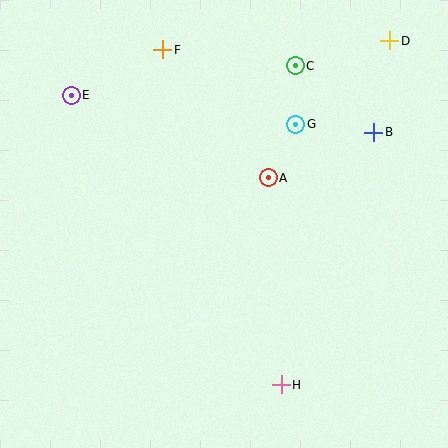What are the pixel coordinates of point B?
Point B is at (374, 132).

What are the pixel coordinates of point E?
Point E is at (71, 96).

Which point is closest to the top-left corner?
Point E is closest to the top-left corner.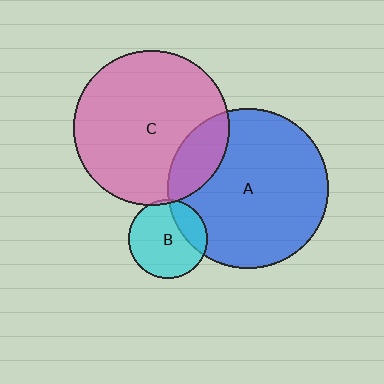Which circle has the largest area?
Circle A (blue).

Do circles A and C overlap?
Yes.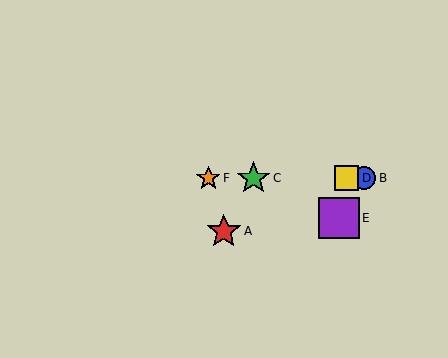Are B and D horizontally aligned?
Yes, both are at y≈178.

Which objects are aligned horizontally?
Objects B, C, D, F are aligned horizontally.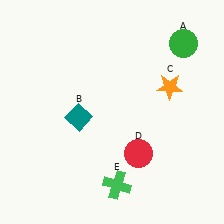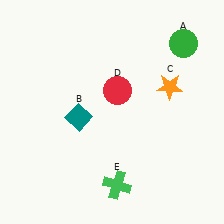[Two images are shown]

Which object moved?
The red circle (D) moved up.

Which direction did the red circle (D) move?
The red circle (D) moved up.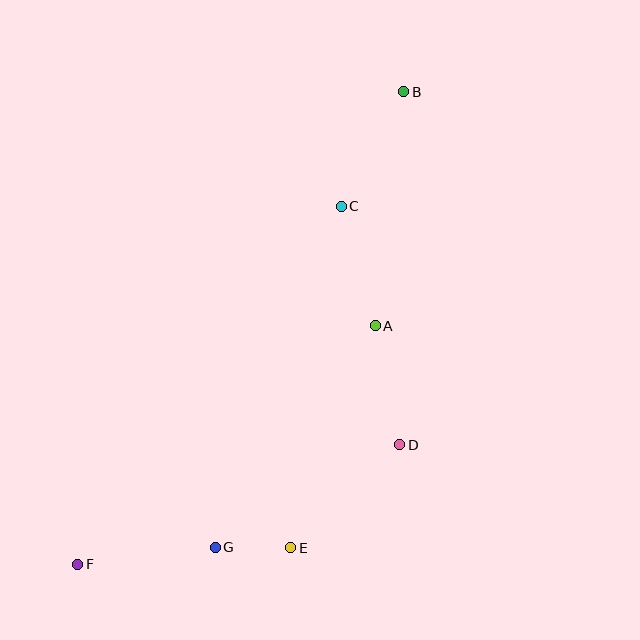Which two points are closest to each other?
Points E and G are closest to each other.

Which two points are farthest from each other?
Points B and F are farthest from each other.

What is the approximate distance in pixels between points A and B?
The distance between A and B is approximately 236 pixels.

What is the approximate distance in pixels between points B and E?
The distance between B and E is approximately 470 pixels.